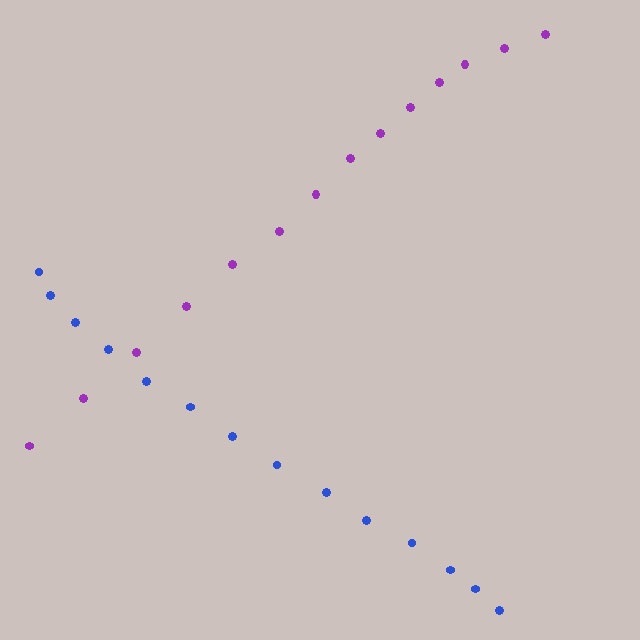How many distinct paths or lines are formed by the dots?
There are 2 distinct paths.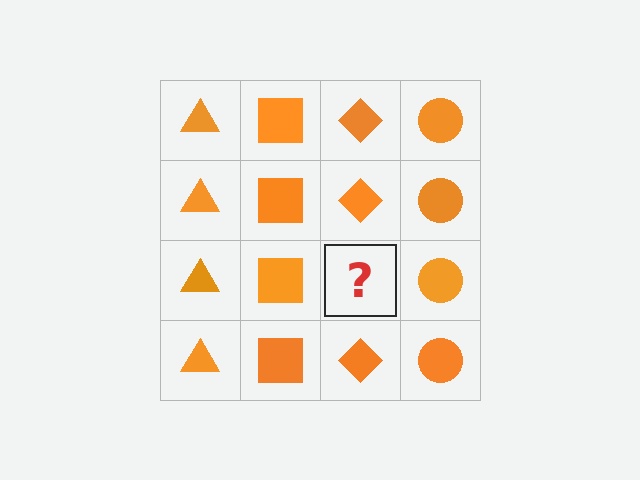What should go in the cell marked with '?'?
The missing cell should contain an orange diamond.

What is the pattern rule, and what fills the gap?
The rule is that each column has a consistent shape. The gap should be filled with an orange diamond.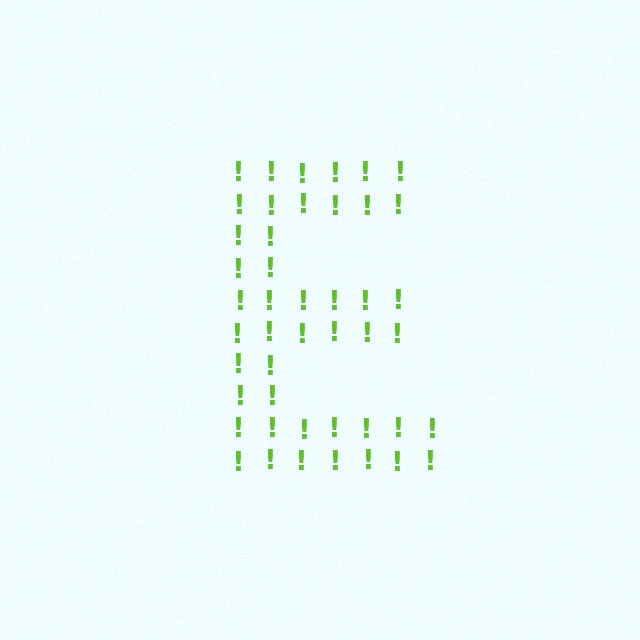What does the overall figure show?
The overall figure shows the letter E.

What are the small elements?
The small elements are exclamation marks.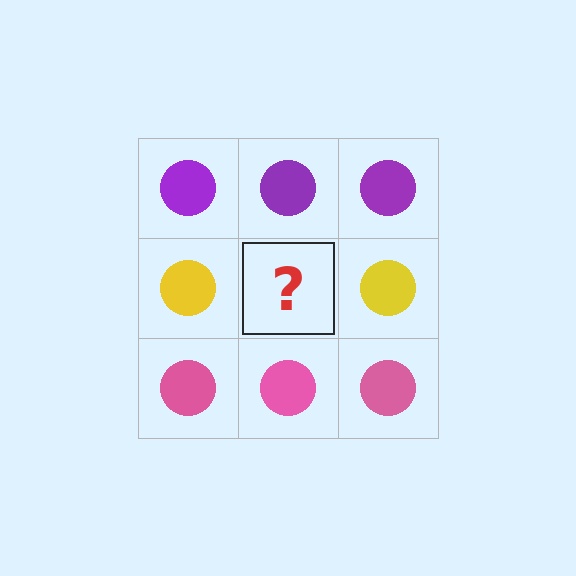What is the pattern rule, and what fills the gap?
The rule is that each row has a consistent color. The gap should be filled with a yellow circle.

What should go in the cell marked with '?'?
The missing cell should contain a yellow circle.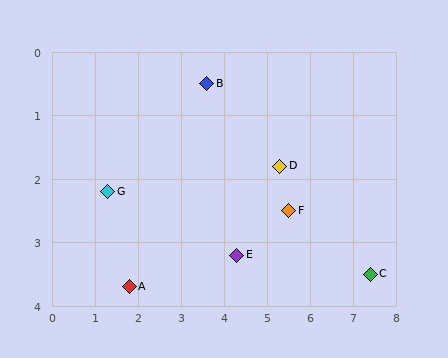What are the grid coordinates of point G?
Point G is at approximately (1.3, 2.2).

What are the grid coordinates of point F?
Point F is at approximately (5.5, 2.5).